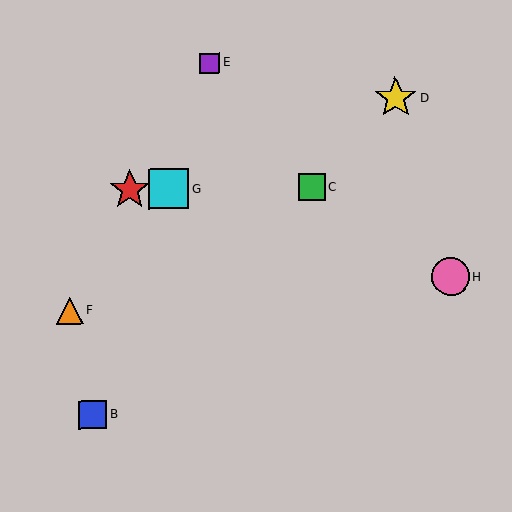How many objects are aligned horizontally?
3 objects (A, C, G) are aligned horizontally.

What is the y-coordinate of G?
Object G is at y≈189.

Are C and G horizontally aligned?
Yes, both are at y≈187.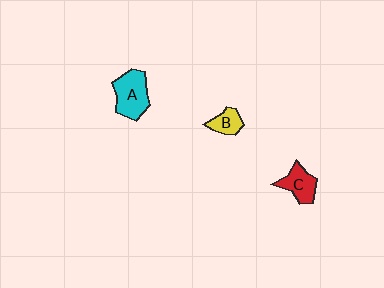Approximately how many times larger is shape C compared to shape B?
Approximately 1.4 times.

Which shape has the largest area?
Shape A (cyan).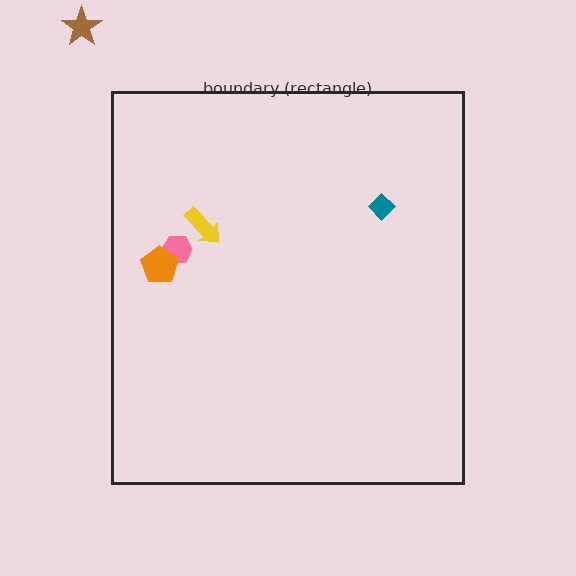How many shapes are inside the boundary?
4 inside, 1 outside.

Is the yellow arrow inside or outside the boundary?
Inside.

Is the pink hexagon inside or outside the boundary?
Inside.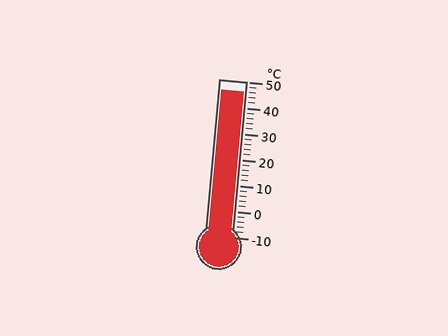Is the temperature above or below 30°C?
The temperature is above 30°C.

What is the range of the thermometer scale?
The thermometer scale ranges from -10°C to 50°C.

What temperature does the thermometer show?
The thermometer shows approximately 46°C.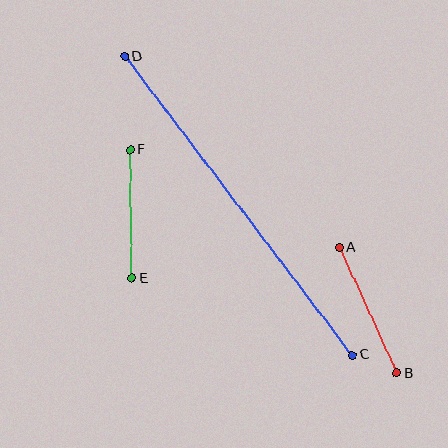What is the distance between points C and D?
The distance is approximately 376 pixels.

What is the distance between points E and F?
The distance is approximately 128 pixels.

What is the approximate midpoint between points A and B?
The midpoint is at approximately (368, 310) pixels.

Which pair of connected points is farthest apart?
Points C and D are farthest apart.